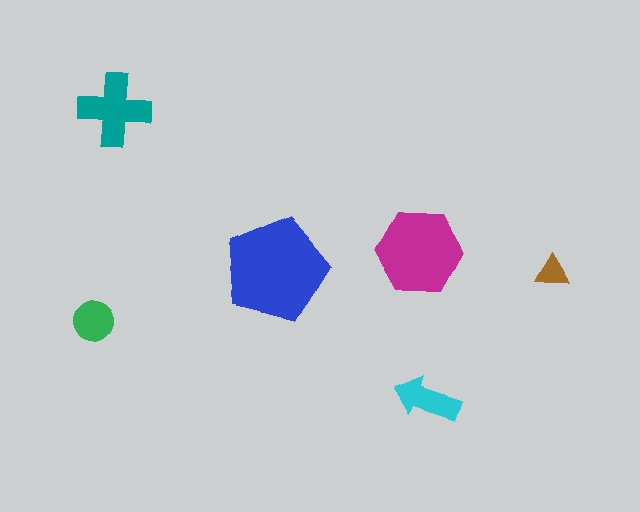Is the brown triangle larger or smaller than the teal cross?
Smaller.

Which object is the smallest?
The brown triangle.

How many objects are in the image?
There are 6 objects in the image.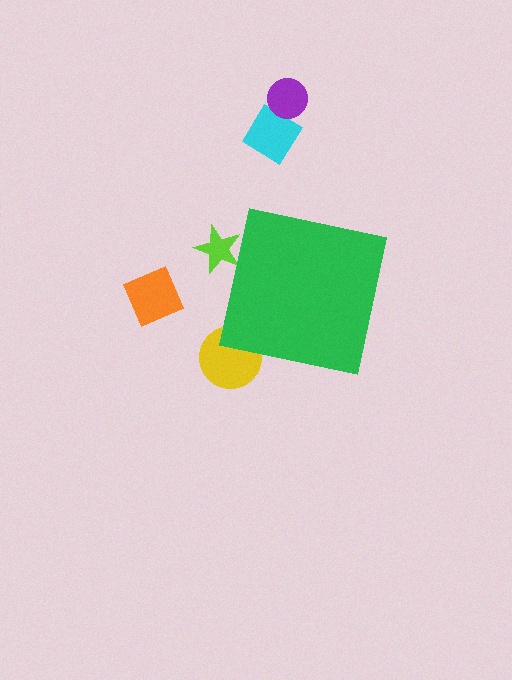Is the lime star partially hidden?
Yes, the lime star is partially hidden behind the green square.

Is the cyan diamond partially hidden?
No, the cyan diamond is fully visible.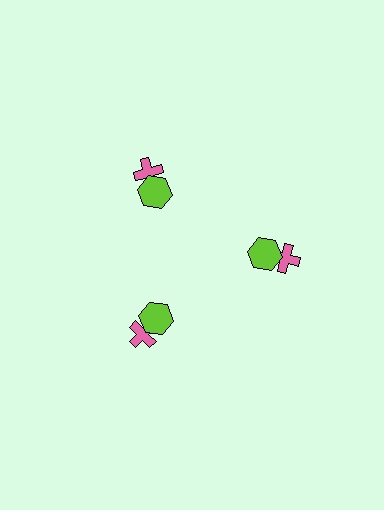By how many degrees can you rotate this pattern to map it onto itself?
The pattern maps onto itself every 120 degrees of rotation.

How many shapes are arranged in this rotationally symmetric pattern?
There are 6 shapes, arranged in 3 groups of 2.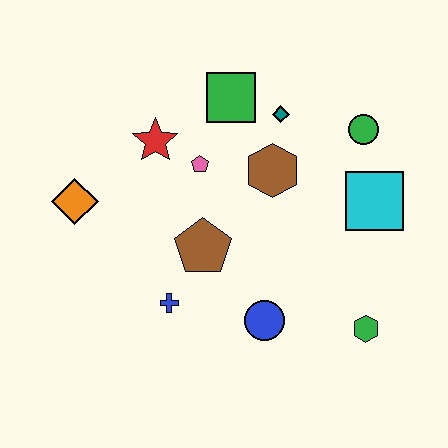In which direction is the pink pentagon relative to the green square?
The pink pentagon is below the green square.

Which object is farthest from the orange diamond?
The green hexagon is farthest from the orange diamond.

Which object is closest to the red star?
The pink pentagon is closest to the red star.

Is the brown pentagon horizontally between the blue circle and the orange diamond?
Yes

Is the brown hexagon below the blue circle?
No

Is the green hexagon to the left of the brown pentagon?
No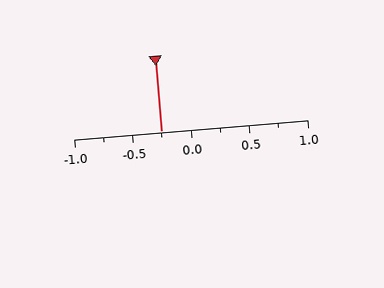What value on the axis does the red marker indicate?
The marker indicates approximately -0.25.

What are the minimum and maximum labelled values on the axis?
The axis runs from -1.0 to 1.0.